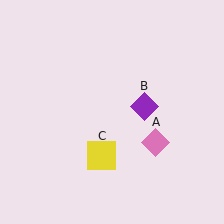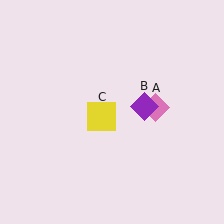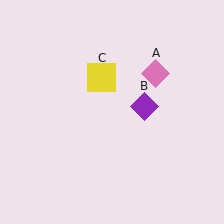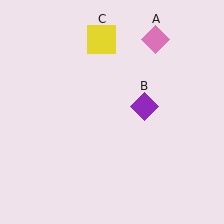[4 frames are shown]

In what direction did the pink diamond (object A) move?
The pink diamond (object A) moved up.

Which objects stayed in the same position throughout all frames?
Purple diamond (object B) remained stationary.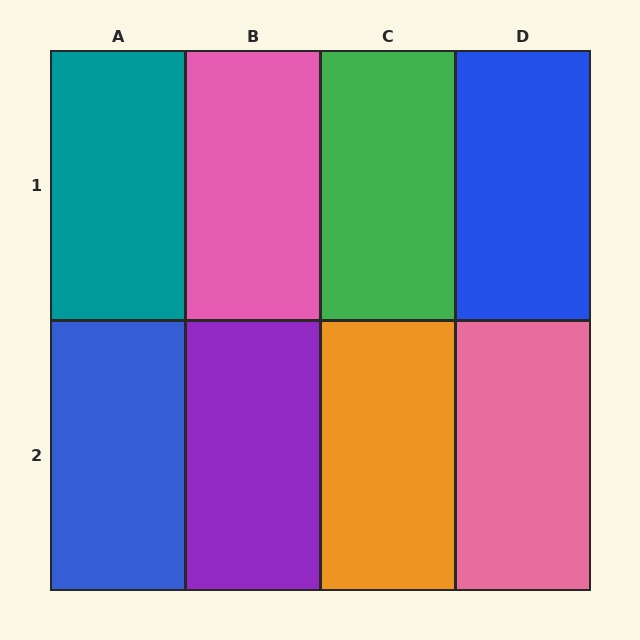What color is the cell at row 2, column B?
Purple.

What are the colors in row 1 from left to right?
Teal, pink, green, blue.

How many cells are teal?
1 cell is teal.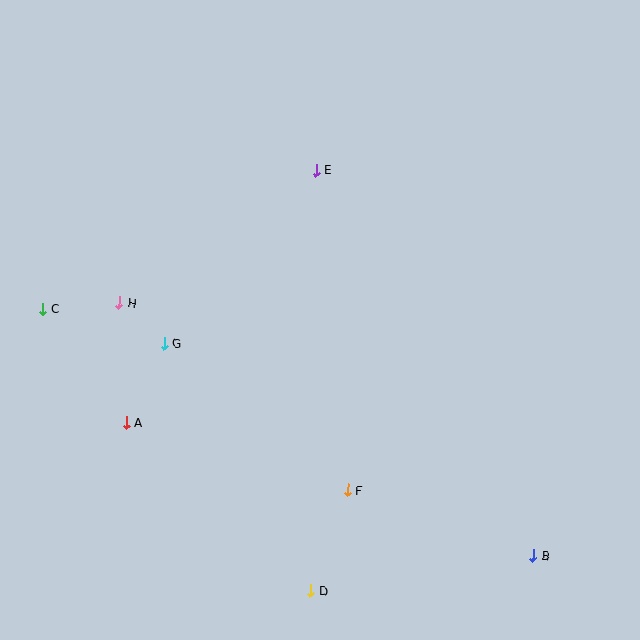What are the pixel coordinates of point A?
Point A is at (127, 422).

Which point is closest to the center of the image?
Point E at (316, 170) is closest to the center.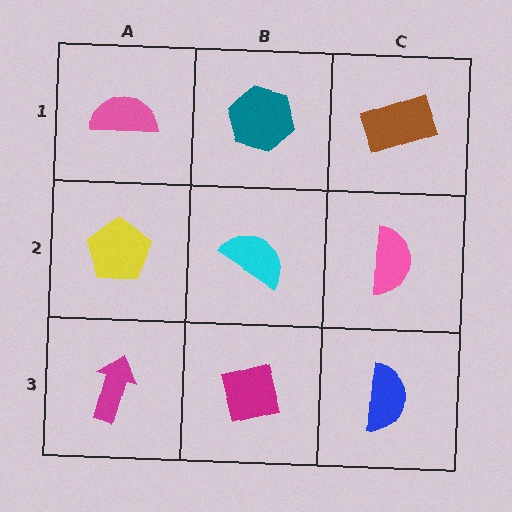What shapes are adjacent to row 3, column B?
A cyan semicircle (row 2, column B), a magenta arrow (row 3, column A), a blue semicircle (row 3, column C).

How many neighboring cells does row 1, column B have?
3.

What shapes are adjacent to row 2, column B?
A teal hexagon (row 1, column B), a magenta square (row 3, column B), a yellow pentagon (row 2, column A), a pink semicircle (row 2, column C).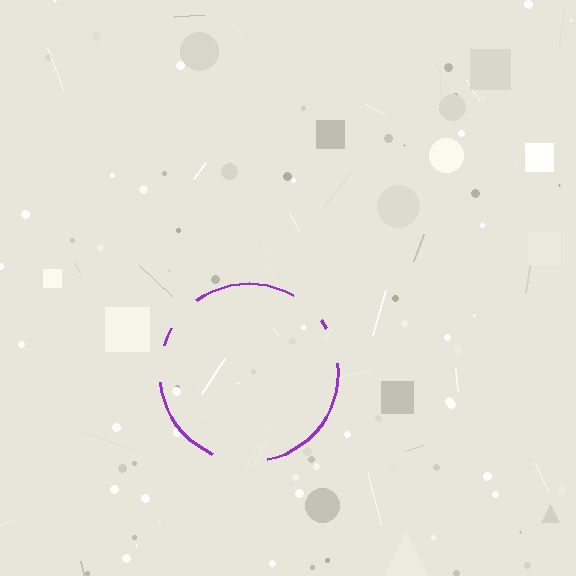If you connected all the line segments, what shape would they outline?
They would outline a circle.